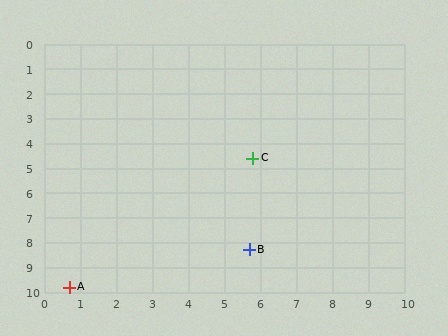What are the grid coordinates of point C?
Point C is at approximately (5.8, 4.6).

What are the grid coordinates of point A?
Point A is at approximately (0.7, 9.8).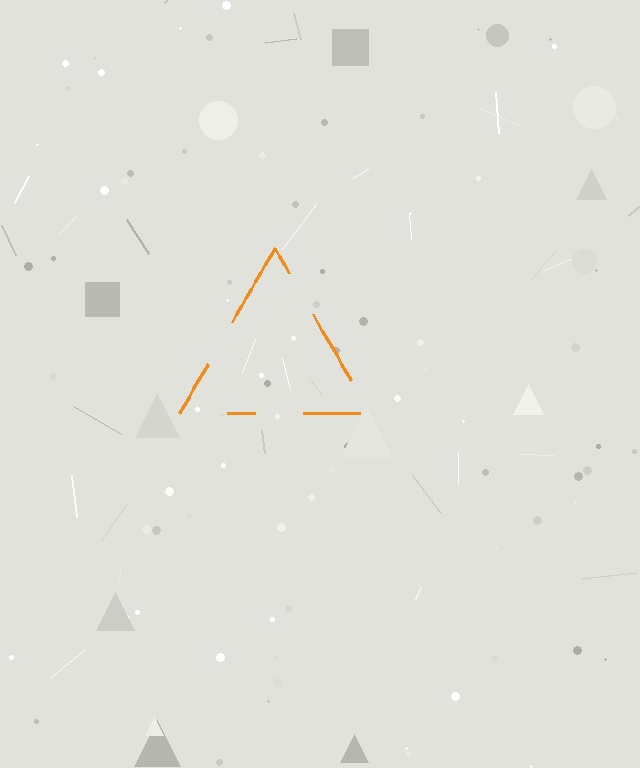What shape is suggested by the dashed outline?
The dashed outline suggests a triangle.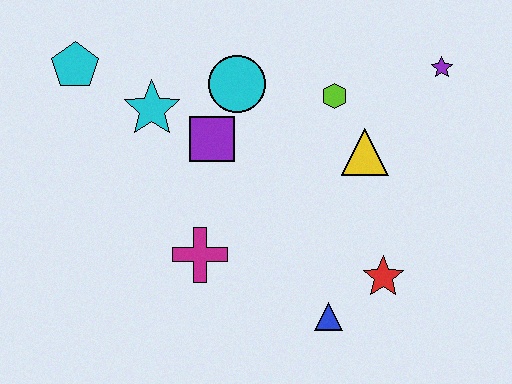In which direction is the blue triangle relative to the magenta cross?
The blue triangle is to the right of the magenta cross.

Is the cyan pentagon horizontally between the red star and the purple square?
No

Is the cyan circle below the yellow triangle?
No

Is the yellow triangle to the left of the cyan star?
No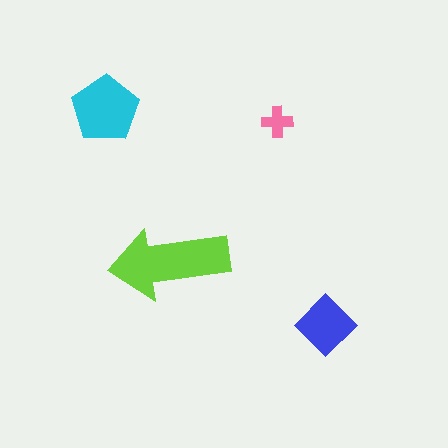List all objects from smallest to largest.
The pink cross, the blue diamond, the cyan pentagon, the lime arrow.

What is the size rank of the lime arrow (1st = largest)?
1st.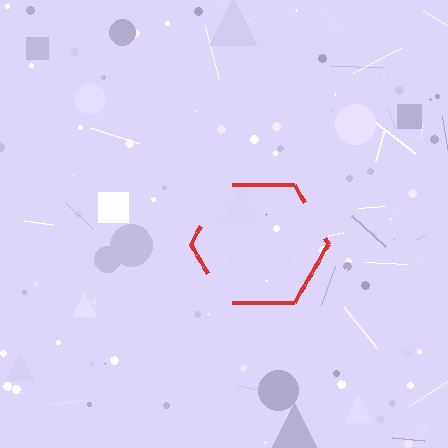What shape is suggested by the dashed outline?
The dashed outline suggests a hexagon.